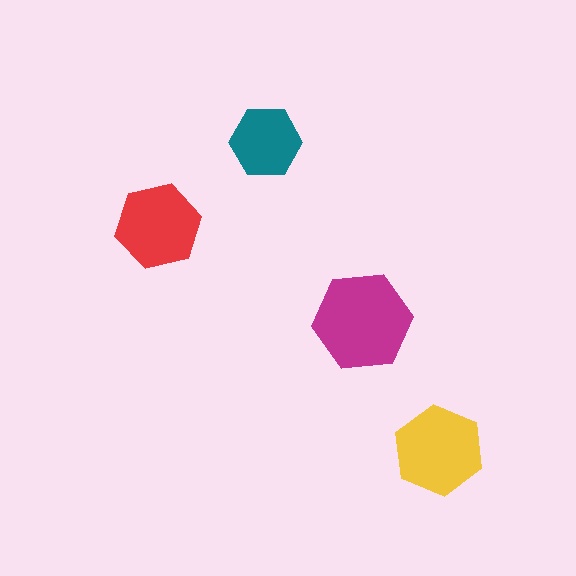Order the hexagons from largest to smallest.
the magenta one, the yellow one, the red one, the teal one.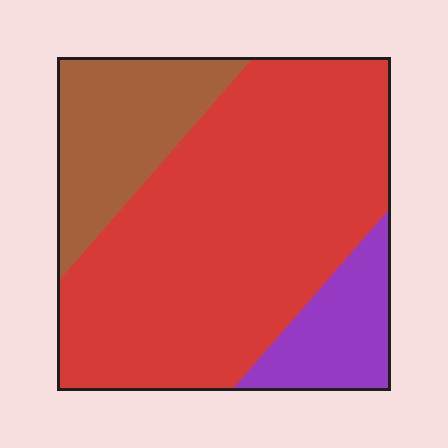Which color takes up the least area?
Purple, at roughly 15%.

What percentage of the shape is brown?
Brown takes up between a sixth and a third of the shape.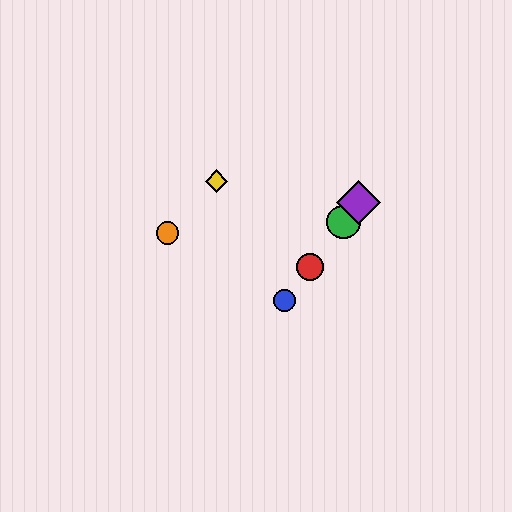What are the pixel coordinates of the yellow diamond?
The yellow diamond is at (216, 181).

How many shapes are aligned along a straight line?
4 shapes (the red circle, the blue circle, the green circle, the purple diamond) are aligned along a straight line.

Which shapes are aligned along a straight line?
The red circle, the blue circle, the green circle, the purple diamond are aligned along a straight line.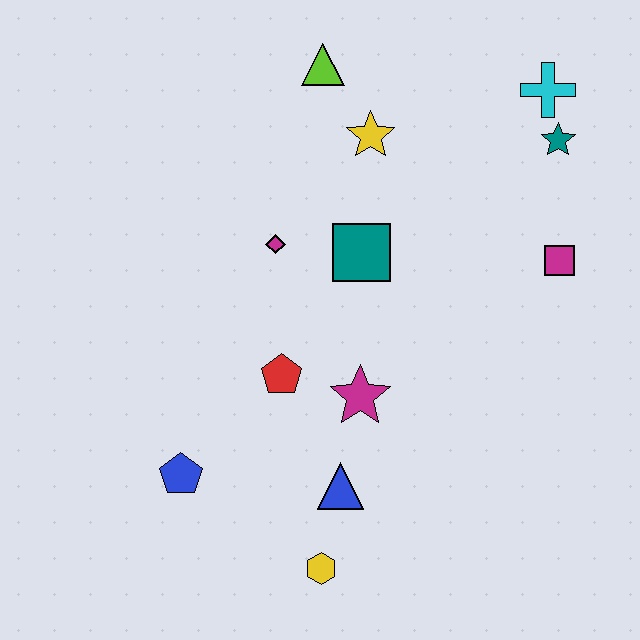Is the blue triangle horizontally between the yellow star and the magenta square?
No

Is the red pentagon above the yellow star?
No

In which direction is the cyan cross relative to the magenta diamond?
The cyan cross is to the right of the magenta diamond.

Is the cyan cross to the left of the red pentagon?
No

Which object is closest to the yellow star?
The lime triangle is closest to the yellow star.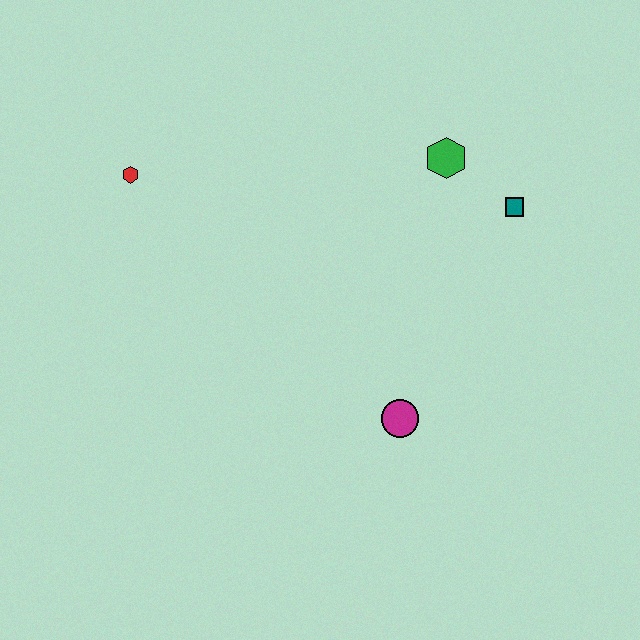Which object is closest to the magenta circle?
The teal square is closest to the magenta circle.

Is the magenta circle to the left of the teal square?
Yes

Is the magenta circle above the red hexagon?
No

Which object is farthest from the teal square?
The red hexagon is farthest from the teal square.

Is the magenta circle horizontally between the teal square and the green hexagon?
No